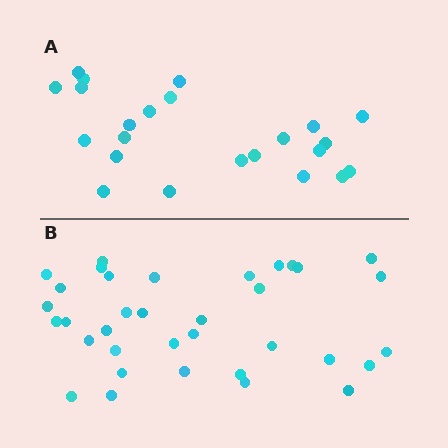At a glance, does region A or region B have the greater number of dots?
Region B (the bottom region) has more dots.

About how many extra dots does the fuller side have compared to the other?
Region B has roughly 12 or so more dots than region A.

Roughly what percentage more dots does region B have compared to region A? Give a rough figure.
About 50% more.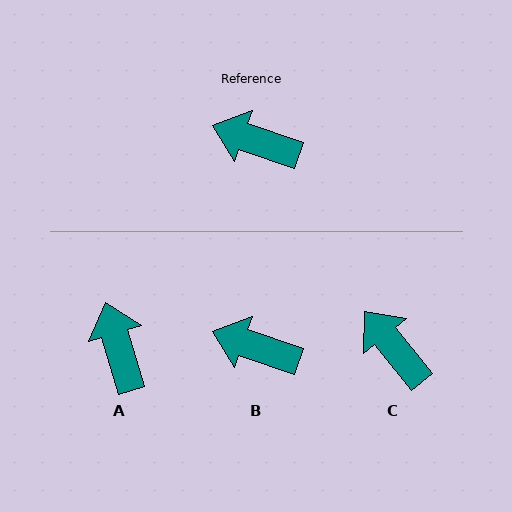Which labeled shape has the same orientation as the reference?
B.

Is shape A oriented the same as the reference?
No, it is off by about 55 degrees.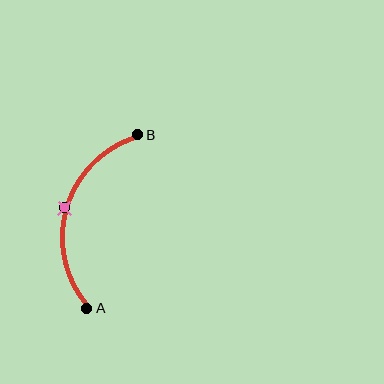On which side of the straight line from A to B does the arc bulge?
The arc bulges to the left of the straight line connecting A and B.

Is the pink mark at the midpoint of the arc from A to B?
Yes. The pink mark lies on the arc at equal arc-length from both A and B — it is the arc midpoint.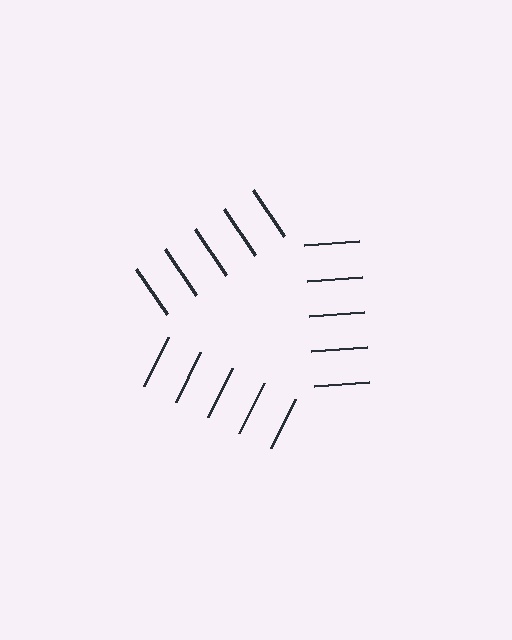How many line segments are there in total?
15 — 5 along each of the 3 edges.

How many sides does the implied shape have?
3 sides — the line-ends trace a triangle.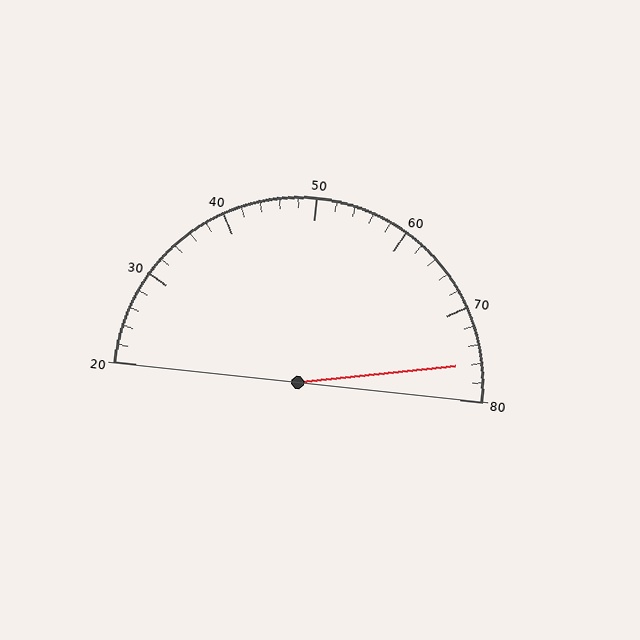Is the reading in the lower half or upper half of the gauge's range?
The reading is in the upper half of the range (20 to 80).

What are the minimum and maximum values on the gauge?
The gauge ranges from 20 to 80.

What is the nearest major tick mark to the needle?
The nearest major tick mark is 80.